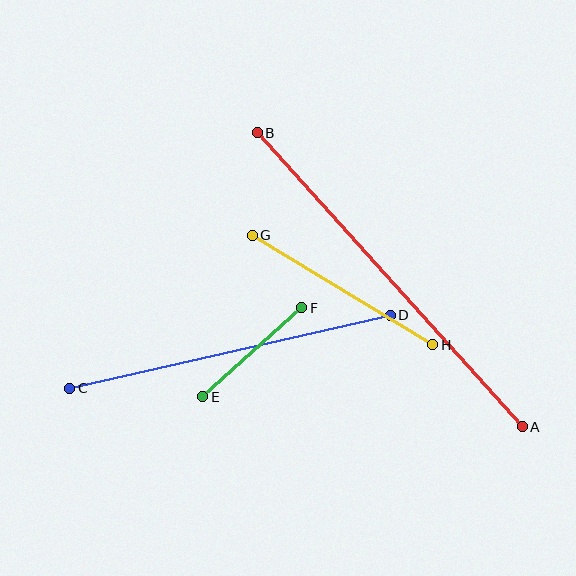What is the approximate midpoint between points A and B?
The midpoint is at approximately (390, 280) pixels.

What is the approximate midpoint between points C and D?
The midpoint is at approximately (230, 352) pixels.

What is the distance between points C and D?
The distance is approximately 329 pixels.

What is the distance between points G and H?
The distance is approximately 211 pixels.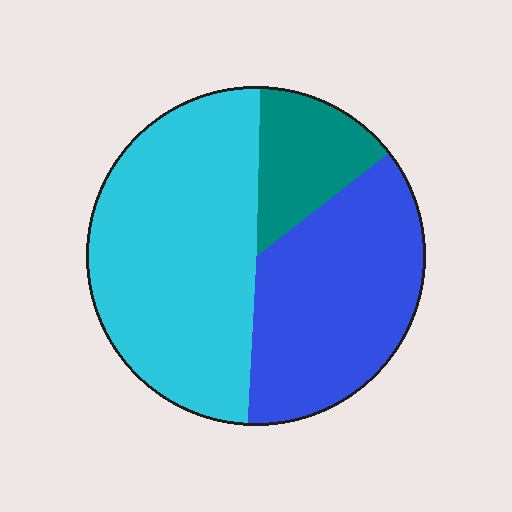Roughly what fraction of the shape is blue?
Blue takes up about three eighths (3/8) of the shape.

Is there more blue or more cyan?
Cyan.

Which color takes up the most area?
Cyan, at roughly 50%.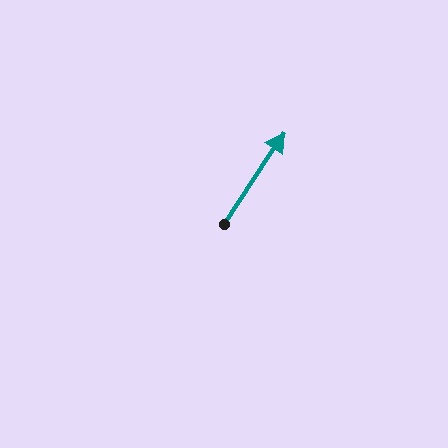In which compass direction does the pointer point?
Northeast.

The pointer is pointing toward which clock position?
Roughly 1 o'clock.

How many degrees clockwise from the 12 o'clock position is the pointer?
Approximately 33 degrees.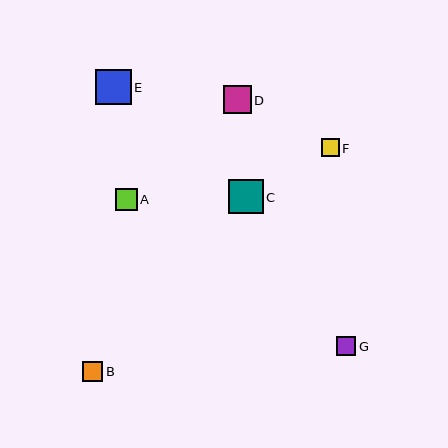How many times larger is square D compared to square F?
Square D is approximately 1.5 times the size of square F.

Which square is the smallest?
Square F is the smallest with a size of approximately 18 pixels.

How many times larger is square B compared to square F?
Square B is approximately 1.1 times the size of square F.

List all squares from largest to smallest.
From largest to smallest: E, C, D, A, B, G, F.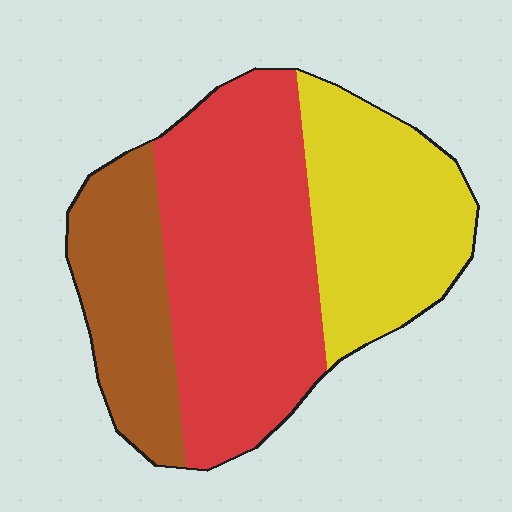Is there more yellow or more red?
Red.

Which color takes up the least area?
Brown, at roughly 20%.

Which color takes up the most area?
Red, at roughly 45%.